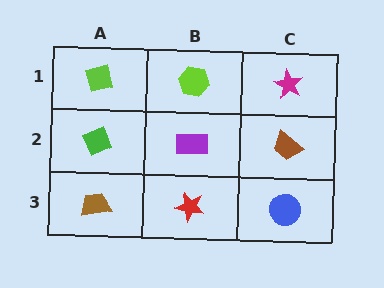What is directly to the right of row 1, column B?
A magenta star.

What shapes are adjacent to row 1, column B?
A purple rectangle (row 2, column B), a lime square (row 1, column A), a magenta star (row 1, column C).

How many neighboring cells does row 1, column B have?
3.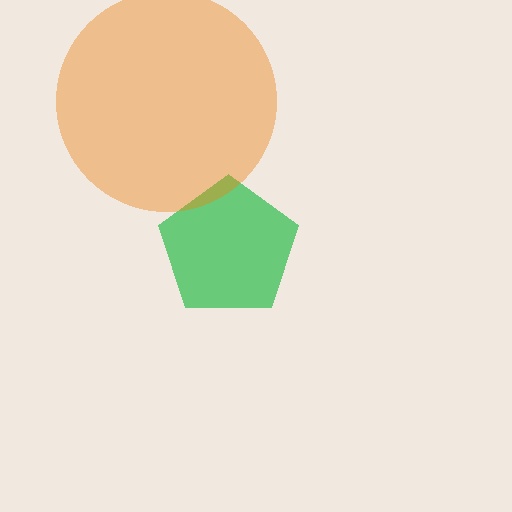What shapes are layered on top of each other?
The layered shapes are: a green pentagon, an orange circle.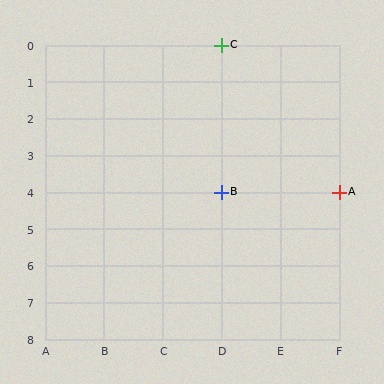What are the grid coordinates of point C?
Point C is at grid coordinates (D, 0).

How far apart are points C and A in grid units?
Points C and A are 2 columns and 4 rows apart (about 4.5 grid units diagonally).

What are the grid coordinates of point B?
Point B is at grid coordinates (D, 4).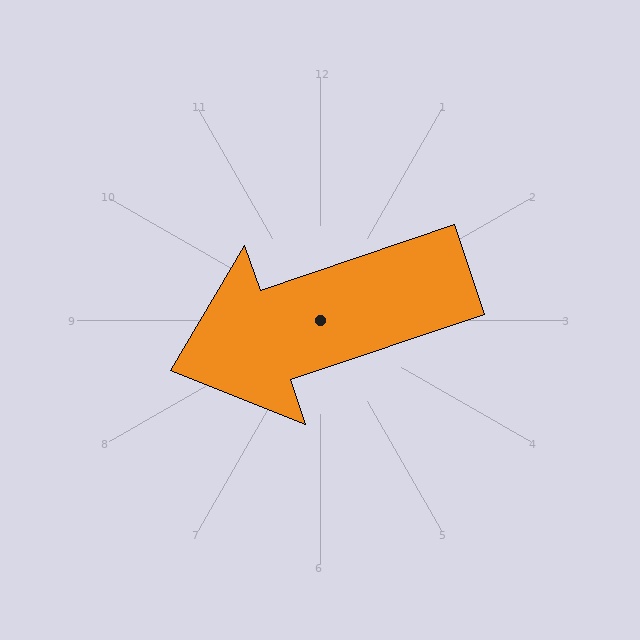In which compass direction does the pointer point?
West.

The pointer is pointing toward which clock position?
Roughly 8 o'clock.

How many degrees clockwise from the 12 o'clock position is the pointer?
Approximately 251 degrees.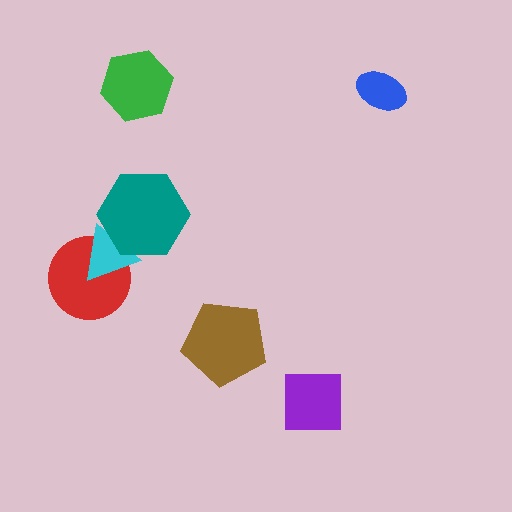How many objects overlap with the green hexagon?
0 objects overlap with the green hexagon.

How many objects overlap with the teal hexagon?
1 object overlaps with the teal hexagon.